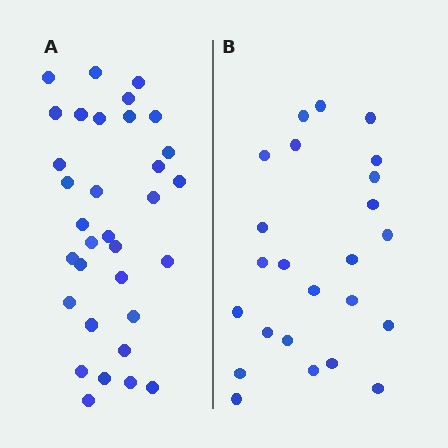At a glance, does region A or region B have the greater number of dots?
Region A (the left region) has more dots.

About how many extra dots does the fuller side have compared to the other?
Region A has roughly 8 or so more dots than region B.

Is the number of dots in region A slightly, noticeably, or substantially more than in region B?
Region A has noticeably more, but not dramatically so. The ratio is roughly 1.4 to 1.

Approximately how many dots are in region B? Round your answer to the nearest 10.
About 20 dots. (The exact count is 24, which rounds to 20.)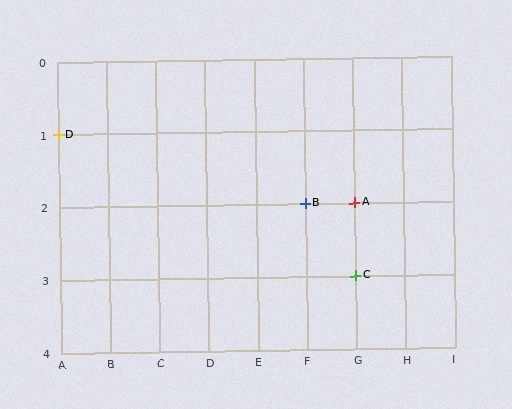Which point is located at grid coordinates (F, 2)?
Point B is at (F, 2).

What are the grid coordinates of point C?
Point C is at grid coordinates (G, 3).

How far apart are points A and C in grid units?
Points A and C are 1 row apart.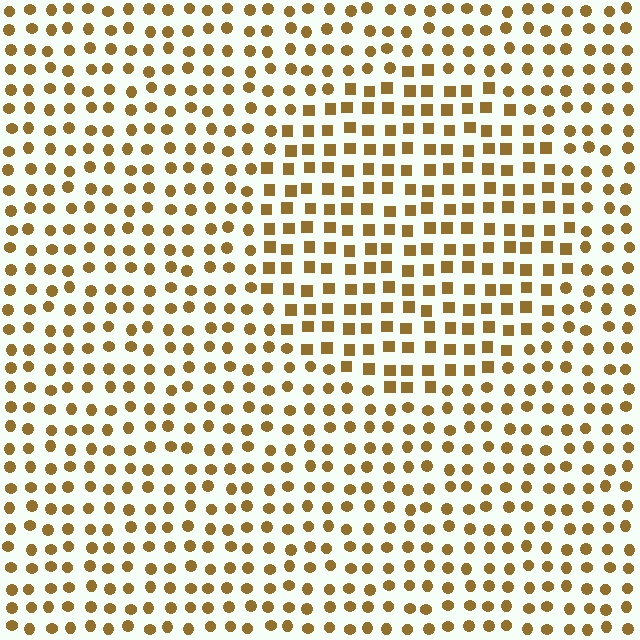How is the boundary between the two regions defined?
The boundary is defined by a change in element shape: squares inside vs. circles outside. All elements share the same color and spacing.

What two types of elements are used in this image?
The image uses squares inside the circle region and circles outside it.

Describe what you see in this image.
The image is filled with small brown elements arranged in a uniform grid. A circle-shaped region contains squares, while the surrounding area contains circles. The boundary is defined purely by the change in element shape.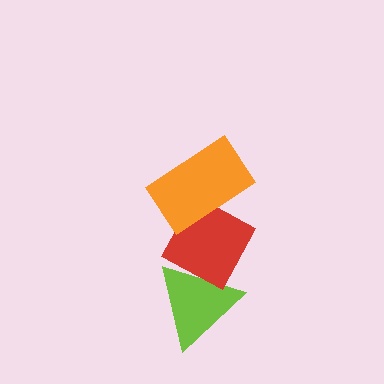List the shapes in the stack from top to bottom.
From top to bottom: the orange rectangle, the red diamond, the lime triangle.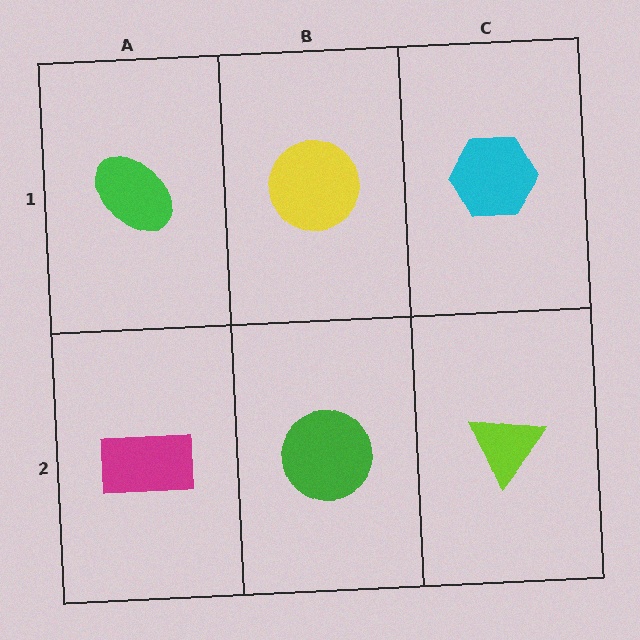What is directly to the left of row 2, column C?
A green circle.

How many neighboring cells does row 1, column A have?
2.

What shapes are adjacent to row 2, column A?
A green ellipse (row 1, column A), a green circle (row 2, column B).